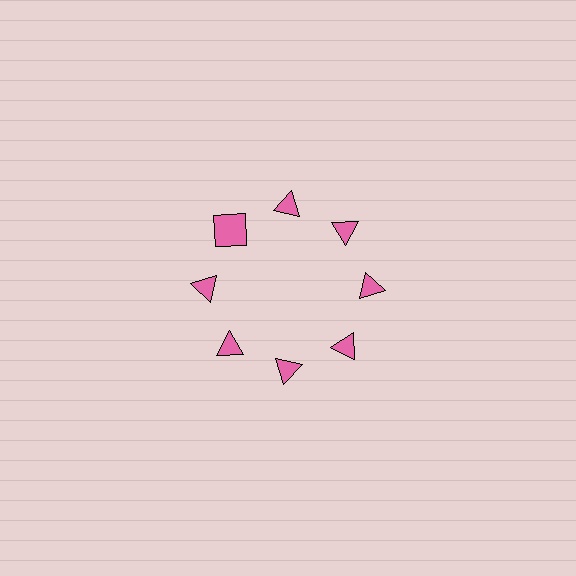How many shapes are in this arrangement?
There are 8 shapes arranged in a ring pattern.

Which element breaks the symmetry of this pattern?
The pink square at roughly the 10 o'clock position breaks the symmetry. All other shapes are pink triangles.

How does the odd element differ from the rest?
It has a different shape: square instead of triangle.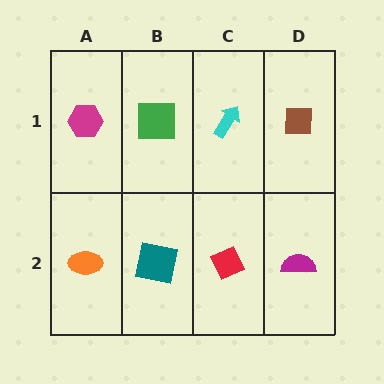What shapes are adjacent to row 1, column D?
A magenta semicircle (row 2, column D), a cyan arrow (row 1, column C).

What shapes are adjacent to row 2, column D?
A brown square (row 1, column D), a red diamond (row 2, column C).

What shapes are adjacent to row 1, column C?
A red diamond (row 2, column C), a green square (row 1, column B), a brown square (row 1, column D).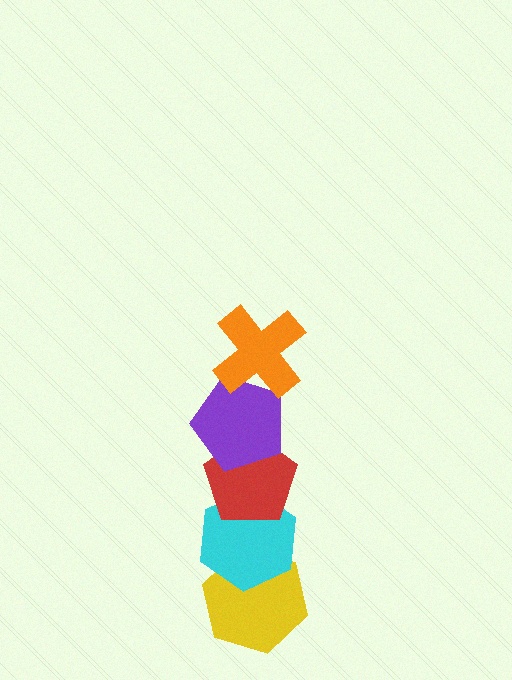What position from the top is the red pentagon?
The red pentagon is 3rd from the top.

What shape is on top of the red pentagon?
The purple pentagon is on top of the red pentagon.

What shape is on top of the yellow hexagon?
The cyan hexagon is on top of the yellow hexagon.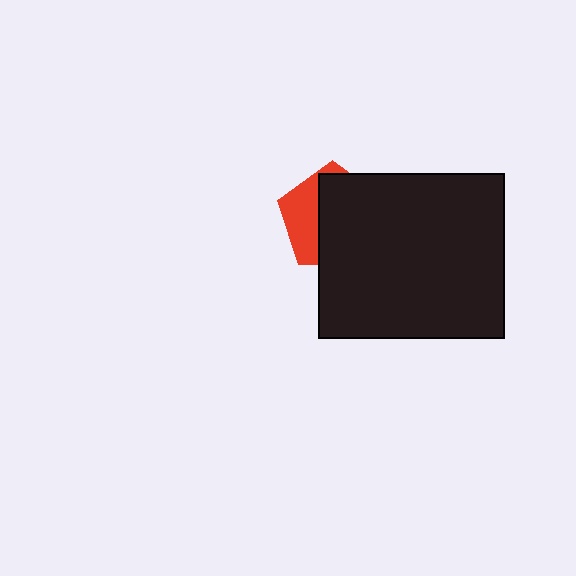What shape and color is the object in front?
The object in front is a black rectangle.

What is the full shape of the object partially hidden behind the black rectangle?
The partially hidden object is a red pentagon.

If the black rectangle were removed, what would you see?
You would see the complete red pentagon.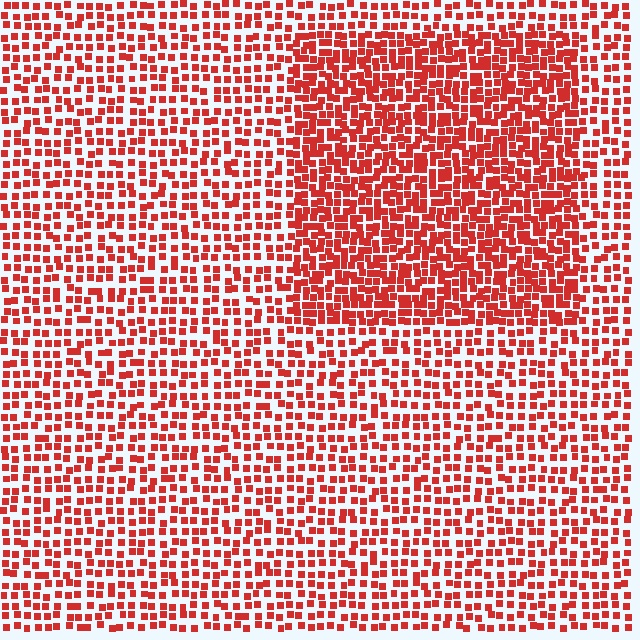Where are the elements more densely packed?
The elements are more densely packed inside the rectangle boundary.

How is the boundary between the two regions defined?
The boundary is defined by a change in element density (approximately 1.8x ratio). All elements are the same color, size, and shape.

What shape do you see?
I see a rectangle.